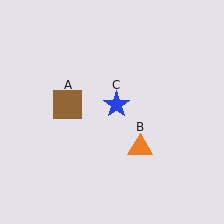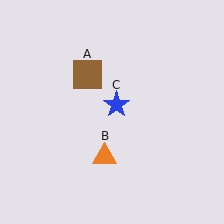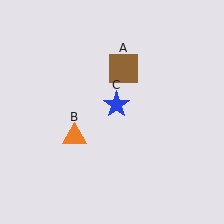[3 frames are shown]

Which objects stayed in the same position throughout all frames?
Blue star (object C) remained stationary.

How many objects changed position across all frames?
2 objects changed position: brown square (object A), orange triangle (object B).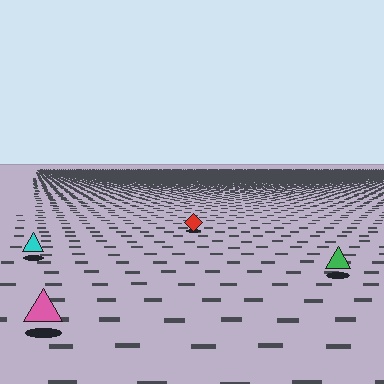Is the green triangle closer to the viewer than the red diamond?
Yes. The green triangle is closer — you can tell from the texture gradient: the ground texture is coarser near it.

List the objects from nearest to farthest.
From nearest to farthest: the pink triangle, the green triangle, the cyan triangle, the red diamond.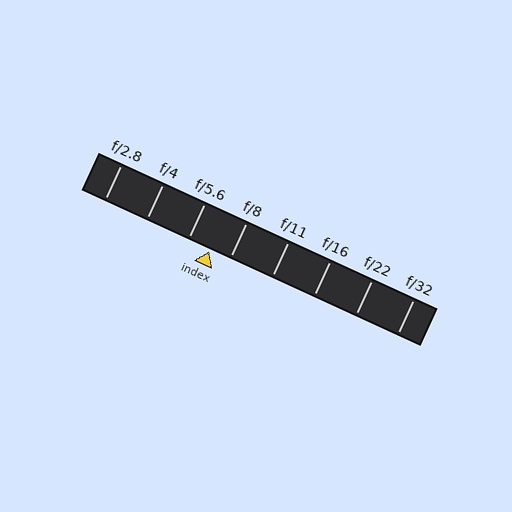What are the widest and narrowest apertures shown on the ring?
The widest aperture shown is f/2.8 and the narrowest is f/32.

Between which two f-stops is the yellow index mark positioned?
The index mark is between f/5.6 and f/8.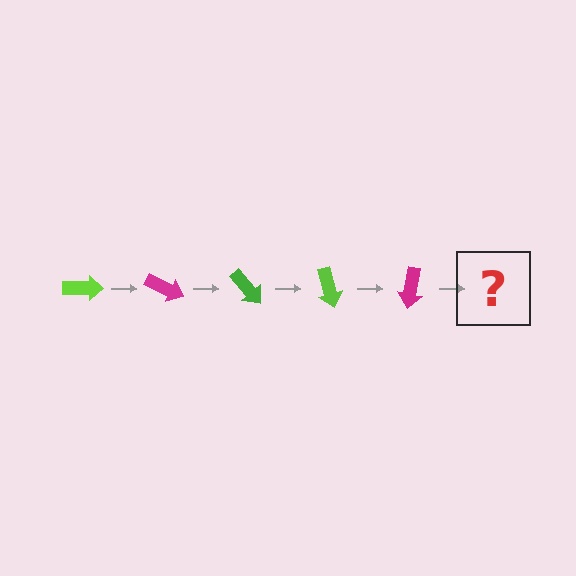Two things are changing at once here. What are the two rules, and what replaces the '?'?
The two rules are that it rotates 25 degrees each step and the color cycles through lime, magenta, and green. The '?' should be a green arrow, rotated 125 degrees from the start.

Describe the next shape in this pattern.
It should be a green arrow, rotated 125 degrees from the start.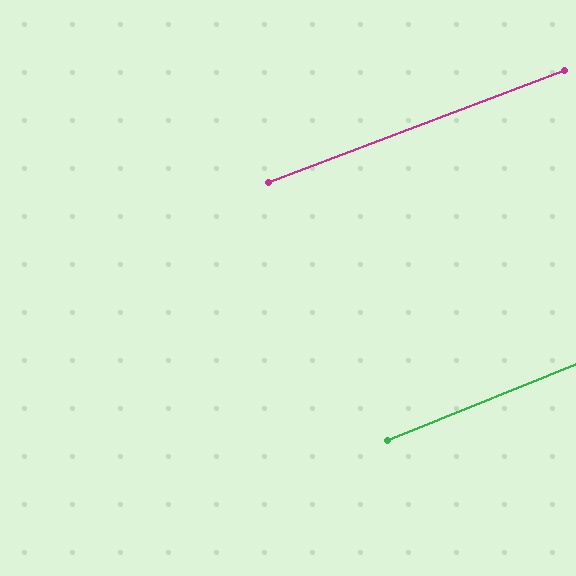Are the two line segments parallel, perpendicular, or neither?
Parallel — their directions differ by only 1.5°.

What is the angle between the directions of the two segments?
Approximately 1 degree.